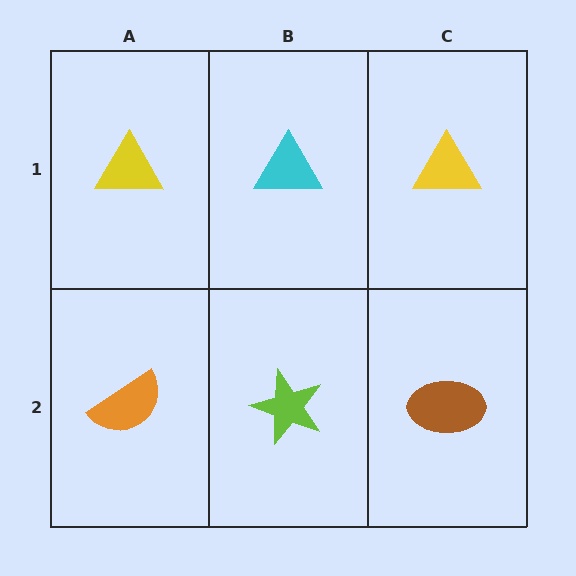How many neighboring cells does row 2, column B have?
3.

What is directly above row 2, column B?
A cyan triangle.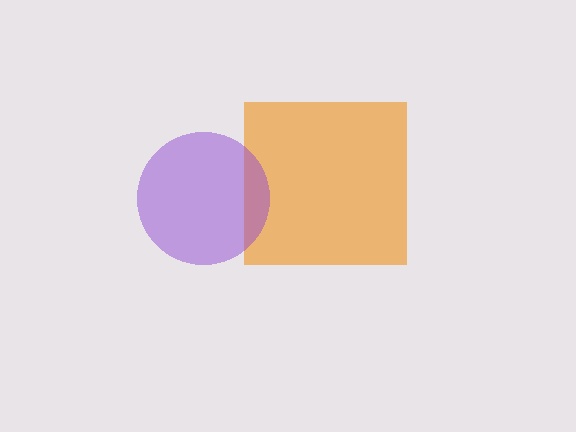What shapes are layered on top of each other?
The layered shapes are: an orange square, a purple circle.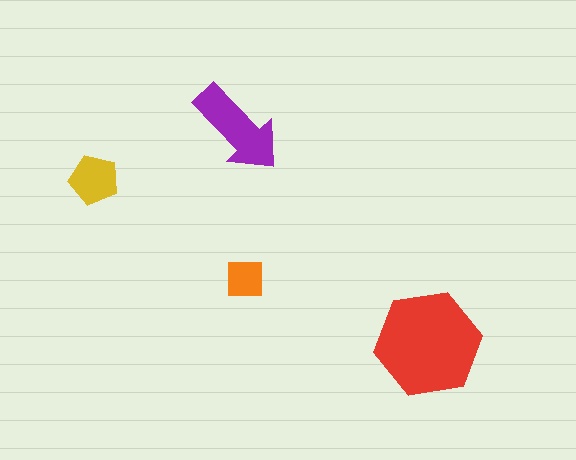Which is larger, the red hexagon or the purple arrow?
The red hexagon.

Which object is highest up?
The purple arrow is topmost.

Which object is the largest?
The red hexagon.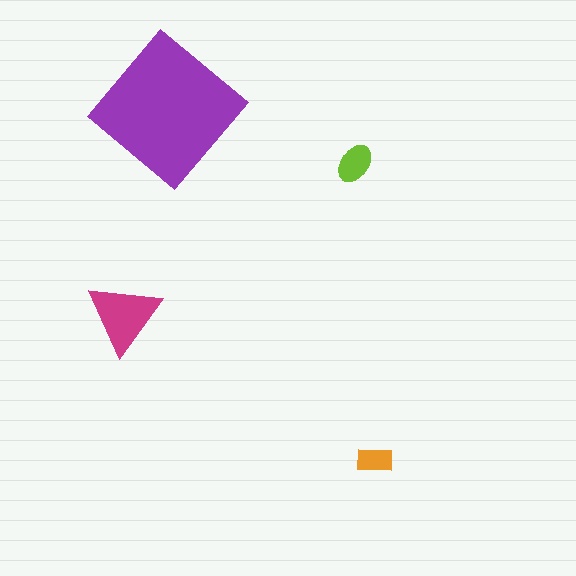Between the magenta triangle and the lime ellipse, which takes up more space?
The magenta triangle.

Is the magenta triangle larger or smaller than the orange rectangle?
Larger.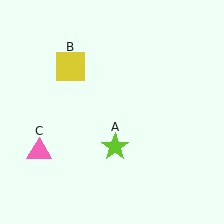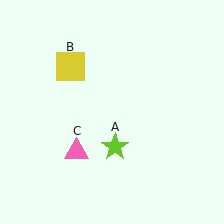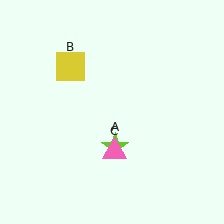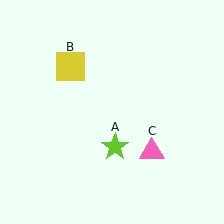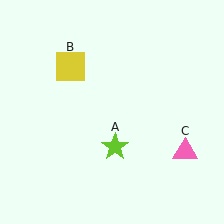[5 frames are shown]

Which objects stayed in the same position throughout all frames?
Lime star (object A) and yellow square (object B) remained stationary.